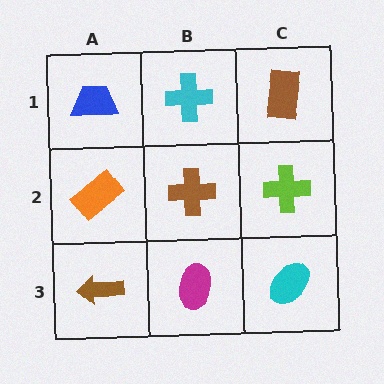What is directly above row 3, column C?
A lime cross.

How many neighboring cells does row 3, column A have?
2.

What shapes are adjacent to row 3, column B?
A brown cross (row 2, column B), a brown arrow (row 3, column A), a cyan ellipse (row 3, column C).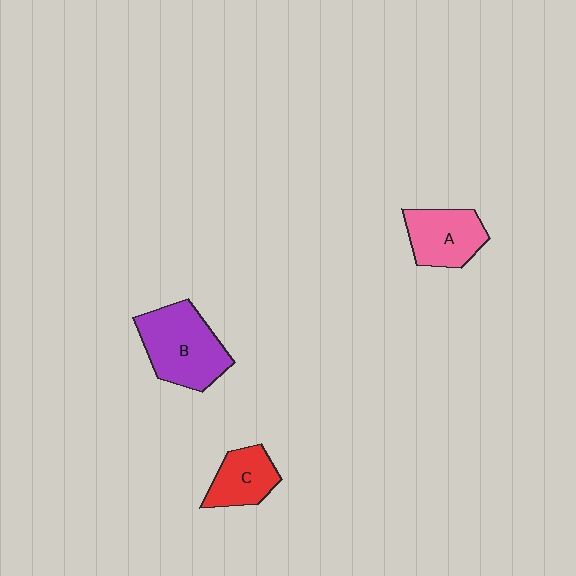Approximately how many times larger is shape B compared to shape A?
Approximately 1.4 times.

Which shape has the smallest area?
Shape C (red).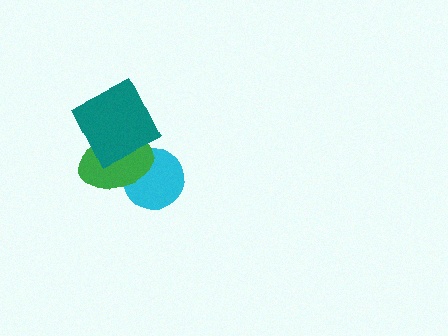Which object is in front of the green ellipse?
The teal square is in front of the green ellipse.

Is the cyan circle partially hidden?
Yes, it is partially covered by another shape.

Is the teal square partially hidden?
No, no other shape covers it.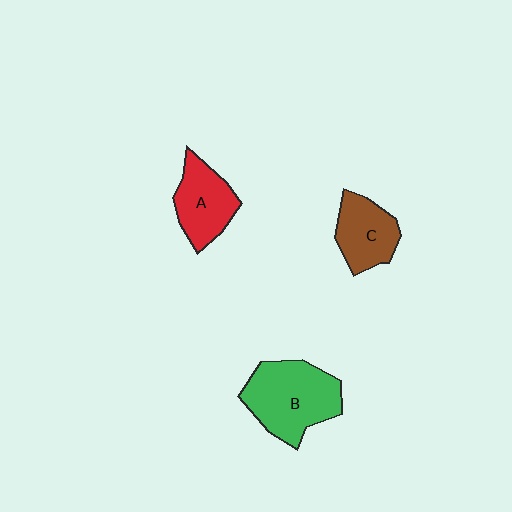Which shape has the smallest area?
Shape C (brown).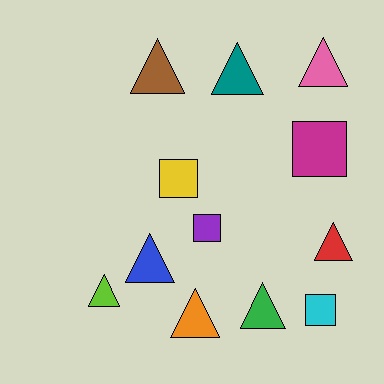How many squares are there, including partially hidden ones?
There are 4 squares.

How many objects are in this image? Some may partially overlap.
There are 12 objects.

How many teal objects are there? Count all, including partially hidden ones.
There is 1 teal object.